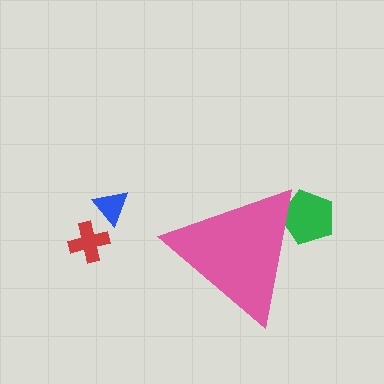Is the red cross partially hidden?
No, the red cross is fully visible.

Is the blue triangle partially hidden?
No, the blue triangle is fully visible.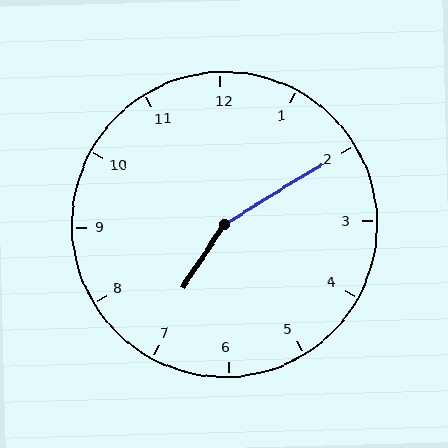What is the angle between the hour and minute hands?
Approximately 155 degrees.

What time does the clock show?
7:10.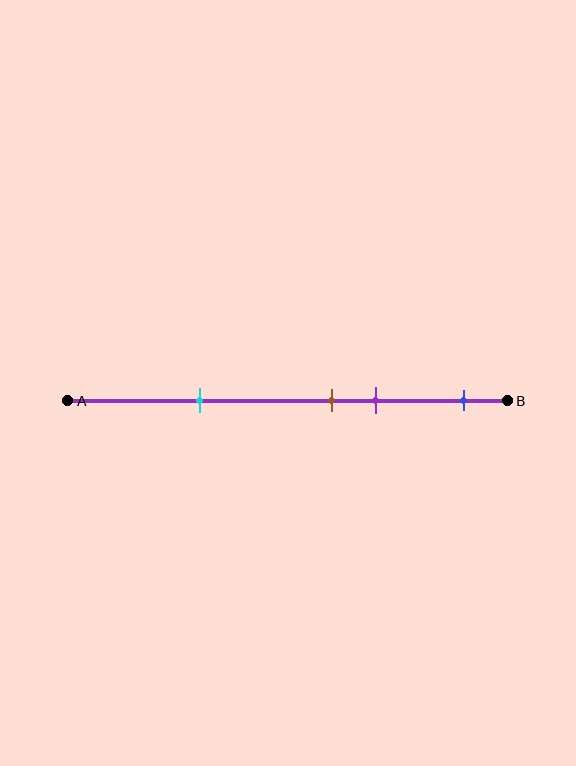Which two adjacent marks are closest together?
The brown and purple marks are the closest adjacent pair.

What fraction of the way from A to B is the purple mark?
The purple mark is approximately 70% (0.7) of the way from A to B.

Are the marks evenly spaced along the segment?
No, the marks are not evenly spaced.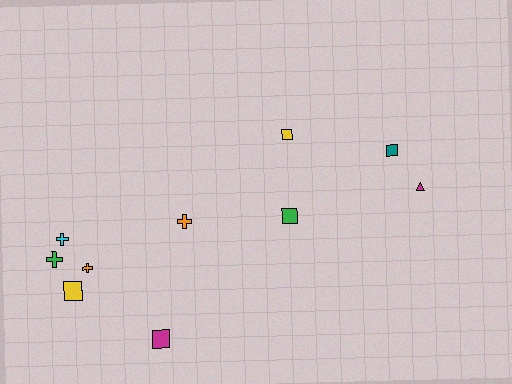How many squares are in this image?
There are 5 squares.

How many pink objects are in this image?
There are no pink objects.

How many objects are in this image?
There are 10 objects.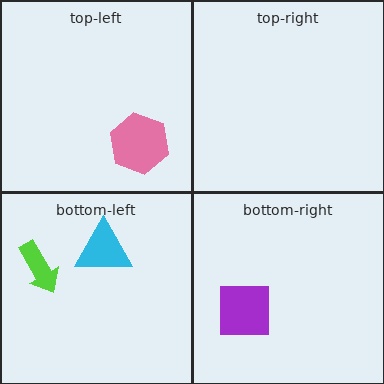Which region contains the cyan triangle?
The bottom-left region.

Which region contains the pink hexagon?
The top-left region.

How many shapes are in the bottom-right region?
1.